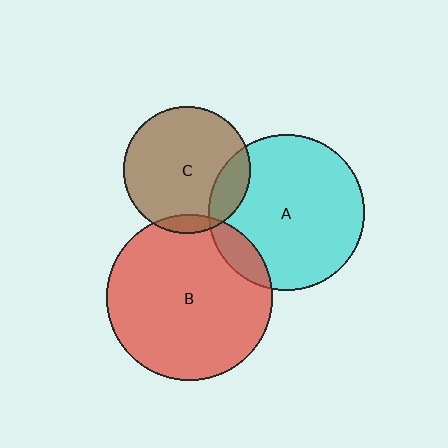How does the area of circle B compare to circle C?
Approximately 1.7 times.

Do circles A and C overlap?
Yes.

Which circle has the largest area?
Circle B (red).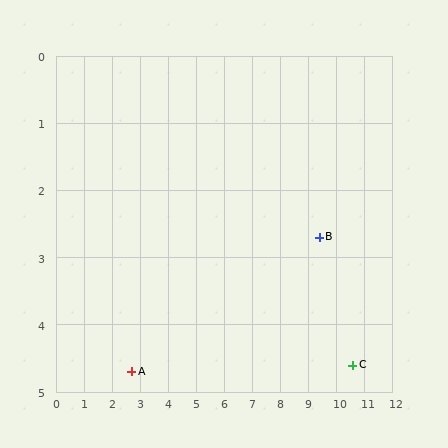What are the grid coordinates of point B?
Point B is at approximately (9.4, 2.7).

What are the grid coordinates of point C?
Point C is at approximately (10.6, 4.6).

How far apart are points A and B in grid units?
Points A and B are about 7.0 grid units apart.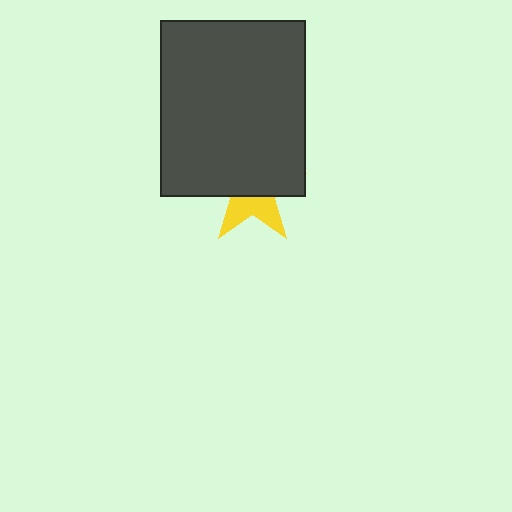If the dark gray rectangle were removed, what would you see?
You would see the complete yellow star.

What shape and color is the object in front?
The object in front is a dark gray rectangle.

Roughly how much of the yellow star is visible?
A small part of it is visible (roughly 38%).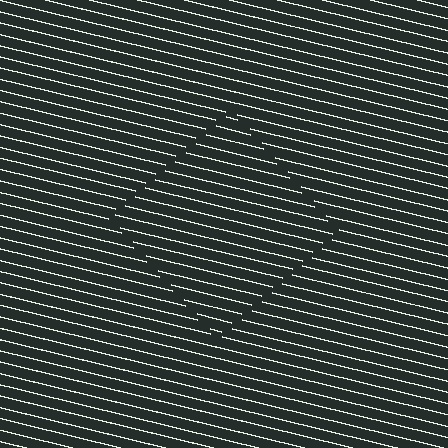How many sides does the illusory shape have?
4 sides — the line-ends trace a square.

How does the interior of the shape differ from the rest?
The interior of the shape contains the same grating, shifted by half a period — the contour is defined by the phase discontinuity where line-ends from the inner and outer gratings abut.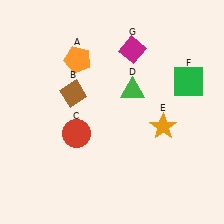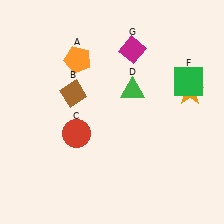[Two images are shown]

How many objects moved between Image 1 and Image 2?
1 object moved between the two images.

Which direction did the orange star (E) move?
The orange star (E) moved up.